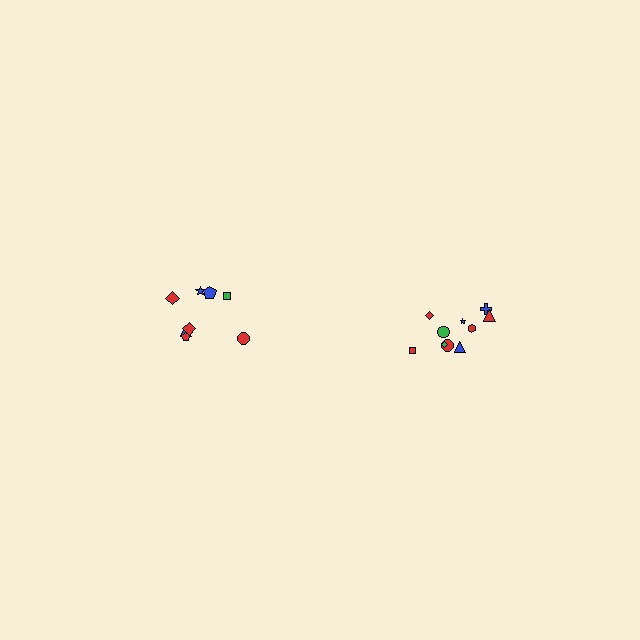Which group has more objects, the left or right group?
The right group.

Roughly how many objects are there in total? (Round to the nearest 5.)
Roughly 20 objects in total.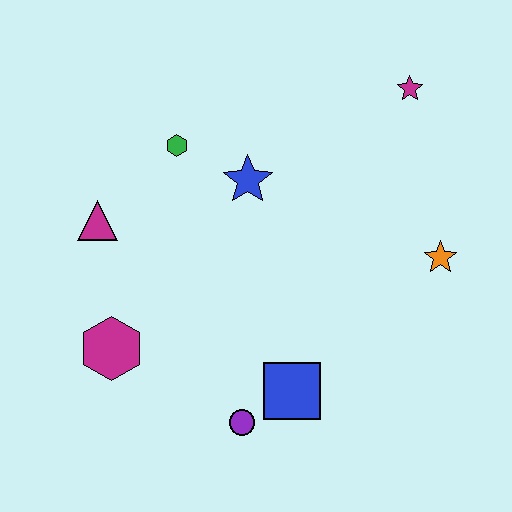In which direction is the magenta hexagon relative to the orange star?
The magenta hexagon is to the left of the orange star.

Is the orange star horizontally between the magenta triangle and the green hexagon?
No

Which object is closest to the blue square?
The purple circle is closest to the blue square.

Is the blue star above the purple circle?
Yes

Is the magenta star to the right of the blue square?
Yes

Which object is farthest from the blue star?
The purple circle is farthest from the blue star.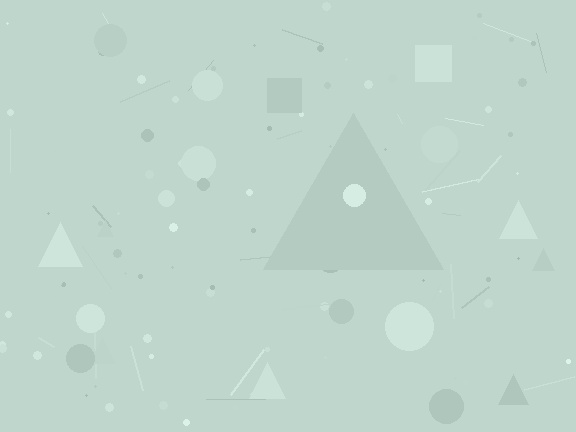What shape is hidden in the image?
A triangle is hidden in the image.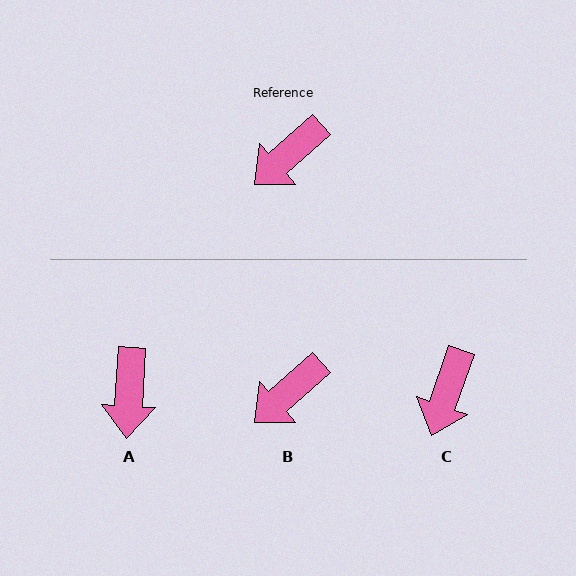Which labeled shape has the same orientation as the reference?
B.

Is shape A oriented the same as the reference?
No, it is off by about 45 degrees.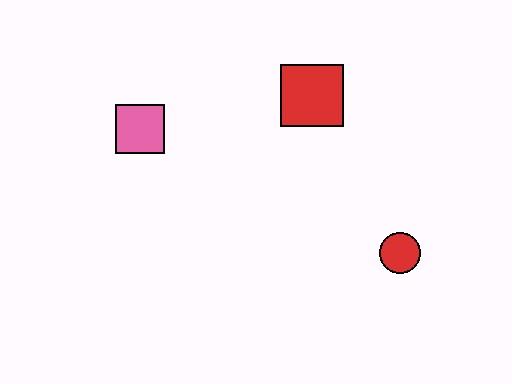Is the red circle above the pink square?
No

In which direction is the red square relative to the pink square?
The red square is to the right of the pink square.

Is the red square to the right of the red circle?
No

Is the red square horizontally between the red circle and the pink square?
Yes